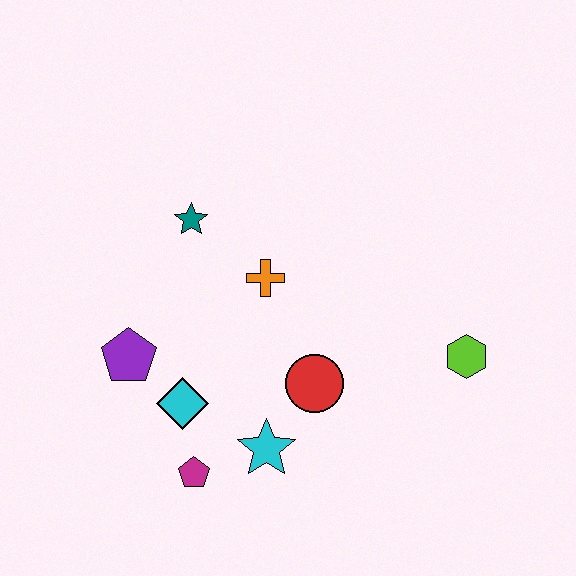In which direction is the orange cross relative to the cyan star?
The orange cross is above the cyan star.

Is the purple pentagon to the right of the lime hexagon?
No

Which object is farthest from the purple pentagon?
The lime hexagon is farthest from the purple pentagon.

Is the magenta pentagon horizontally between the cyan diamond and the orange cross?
Yes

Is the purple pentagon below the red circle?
No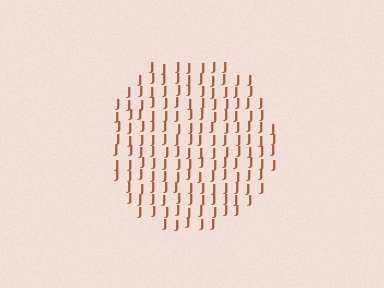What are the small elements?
The small elements are letter J's.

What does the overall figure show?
The overall figure shows a circle.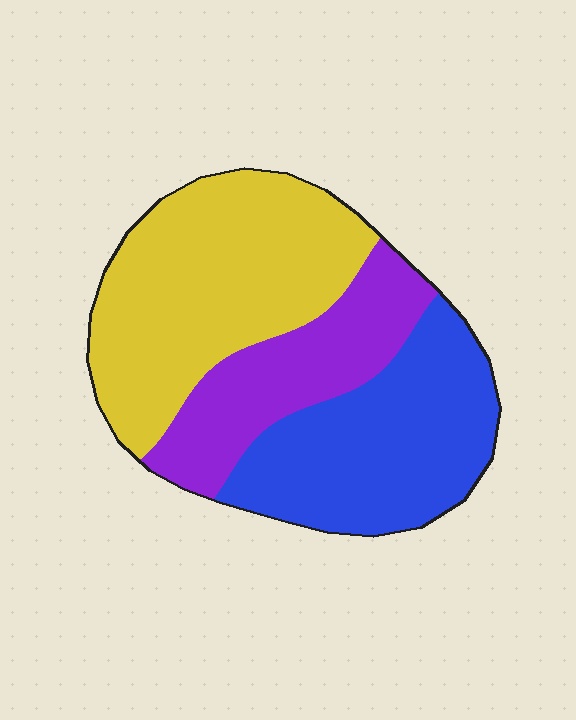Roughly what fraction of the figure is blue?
Blue covers roughly 35% of the figure.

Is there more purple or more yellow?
Yellow.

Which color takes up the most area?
Yellow, at roughly 40%.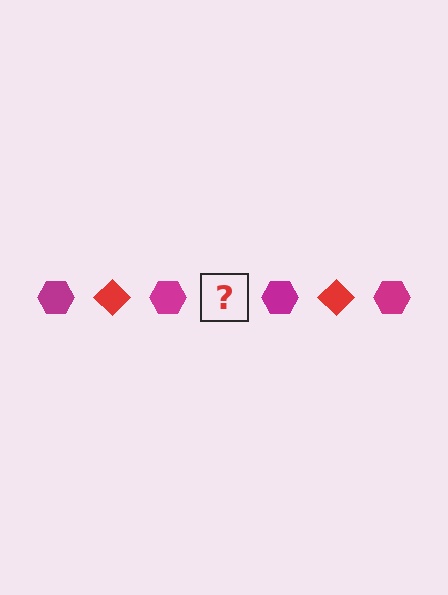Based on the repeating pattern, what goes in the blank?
The blank should be a red diamond.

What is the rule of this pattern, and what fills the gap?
The rule is that the pattern alternates between magenta hexagon and red diamond. The gap should be filled with a red diamond.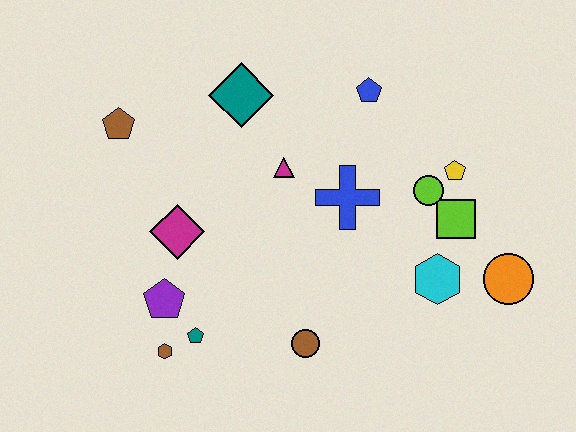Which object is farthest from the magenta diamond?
The orange circle is farthest from the magenta diamond.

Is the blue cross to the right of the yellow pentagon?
No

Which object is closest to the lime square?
The lime circle is closest to the lime square.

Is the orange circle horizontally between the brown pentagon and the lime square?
No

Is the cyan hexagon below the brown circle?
No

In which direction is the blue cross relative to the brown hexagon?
The blue cross is to the right of the brown hexagon.